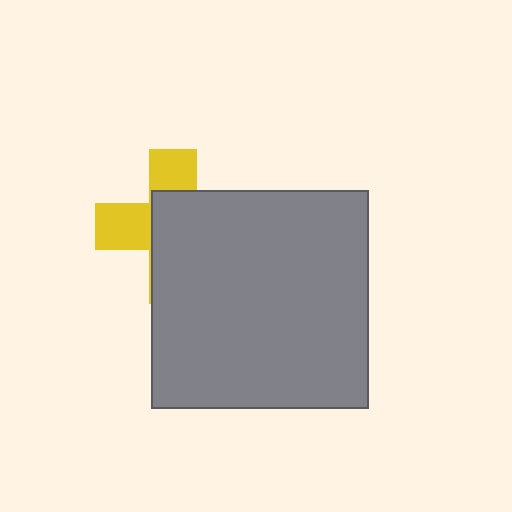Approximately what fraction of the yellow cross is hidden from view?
Roughly 63% of the yellow cross is hidden behind the gray square.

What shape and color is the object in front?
The object in front is a gray square.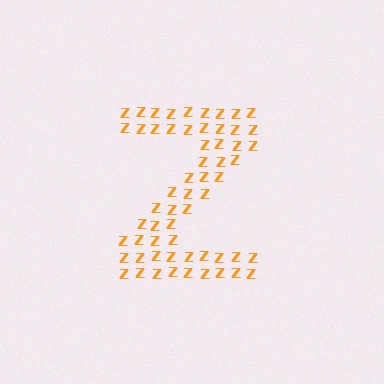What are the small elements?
The small elements are letter Z's.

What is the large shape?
The large shape is the letter Z.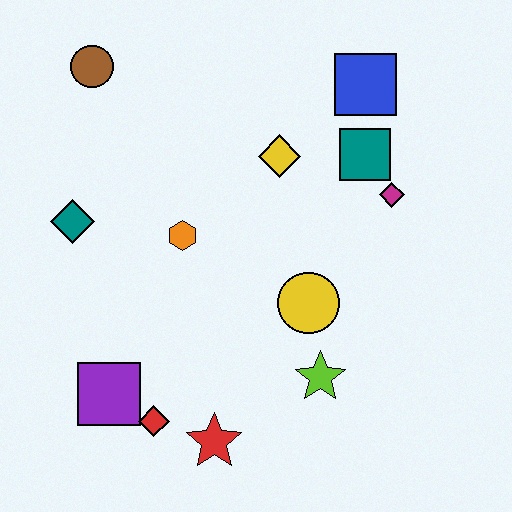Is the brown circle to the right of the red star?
No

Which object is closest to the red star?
The red diamond is closest to the red star.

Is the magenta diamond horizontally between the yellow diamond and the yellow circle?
No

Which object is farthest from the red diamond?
The blue square is farthest from the red diamond.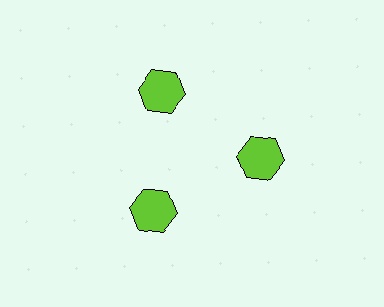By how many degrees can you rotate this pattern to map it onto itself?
The pattern maps onto itself every 120 degrees of rotation.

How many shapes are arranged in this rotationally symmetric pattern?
There are 3 shapes, arranged in 3 groups of 1.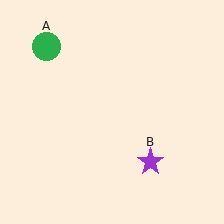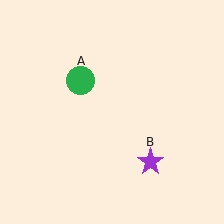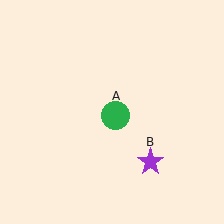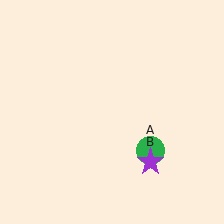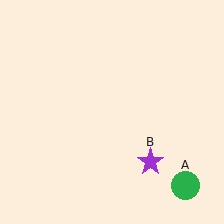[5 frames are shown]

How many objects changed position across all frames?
1 object changed position: green circle (object A).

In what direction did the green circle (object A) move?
The green circle (object A) moved down and to the right.